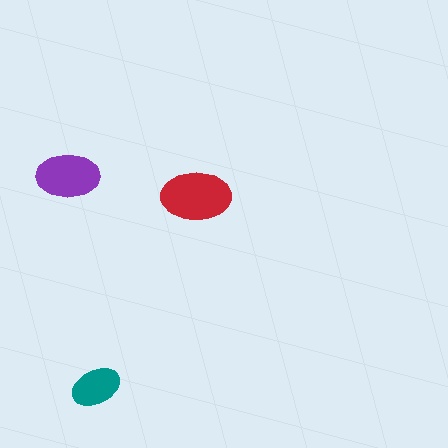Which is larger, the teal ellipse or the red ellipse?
The red one.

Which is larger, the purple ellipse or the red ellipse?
The red one.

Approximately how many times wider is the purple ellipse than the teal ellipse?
About 1.5 times wider.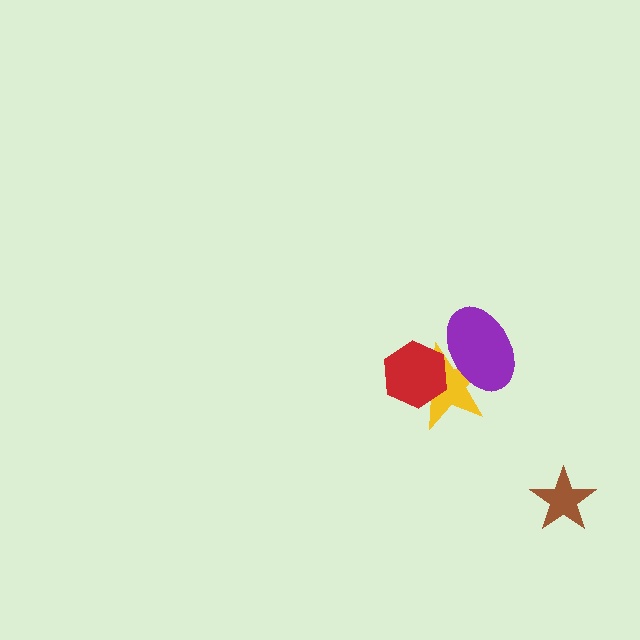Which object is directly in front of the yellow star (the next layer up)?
The purple ellipse is directly in front of the yellow star.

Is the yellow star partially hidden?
Yes, it is partially covered by another shape.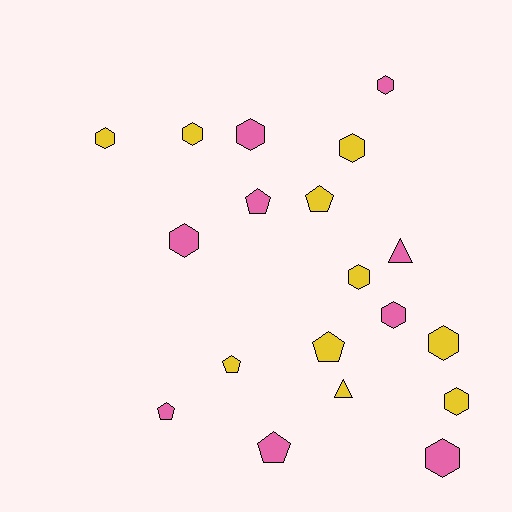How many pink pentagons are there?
There are 3 pink pentagons.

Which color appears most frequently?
Yellow, with 10 objects.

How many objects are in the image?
There are 19 objects.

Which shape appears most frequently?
Hexagon, with 11 objects.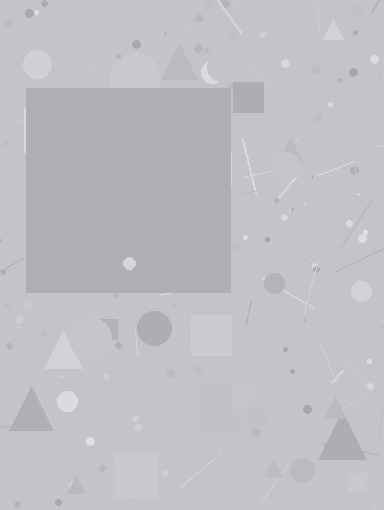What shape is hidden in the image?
A square is hidden in the image.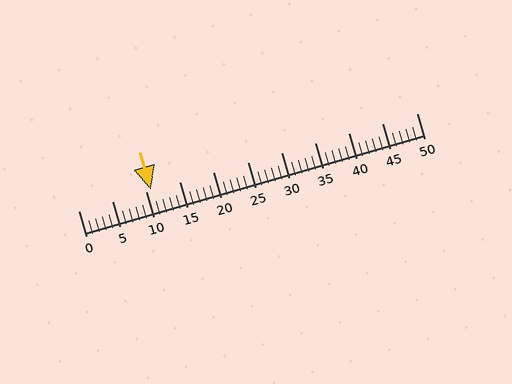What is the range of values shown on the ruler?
The ruler shows values from 0 to 50.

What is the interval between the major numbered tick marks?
The major tick marks are spaced 5 units apart.